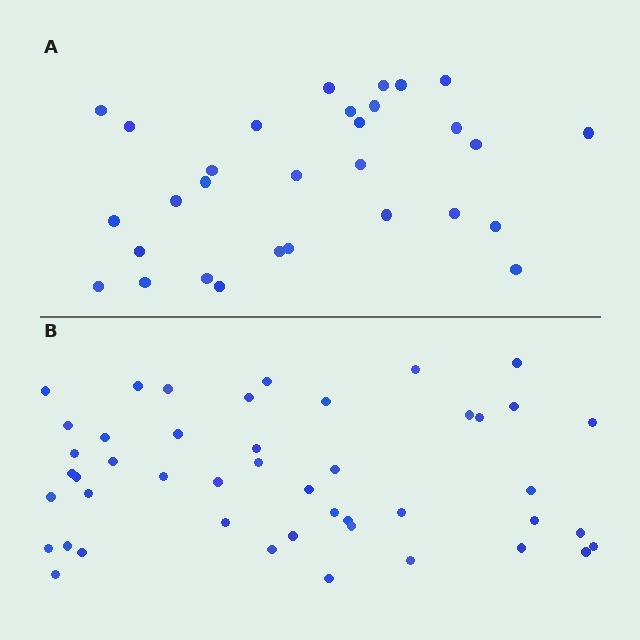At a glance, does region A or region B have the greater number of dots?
Region B (the bottom region) has more dots.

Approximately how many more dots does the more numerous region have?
Region B has approximately 15 more dots than region A.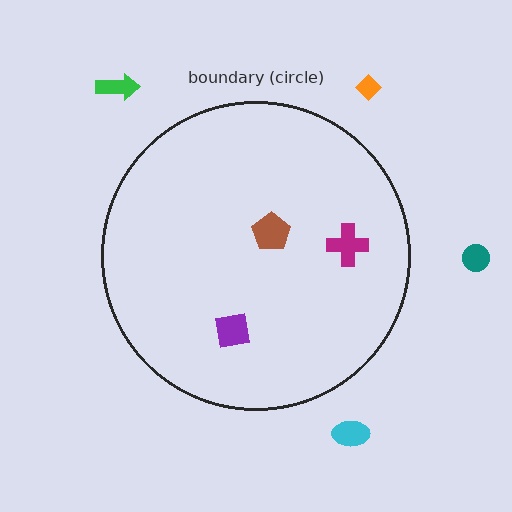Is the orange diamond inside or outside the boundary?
Outside.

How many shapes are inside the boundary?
3 inside, 4 outside.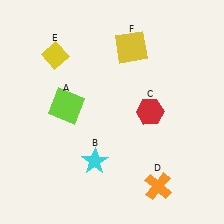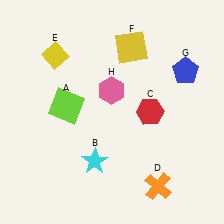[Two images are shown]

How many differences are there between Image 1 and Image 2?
There are 2 differences between the two images.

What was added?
A blue pentagon (G), a pink hexagon (H) were added in Image 2.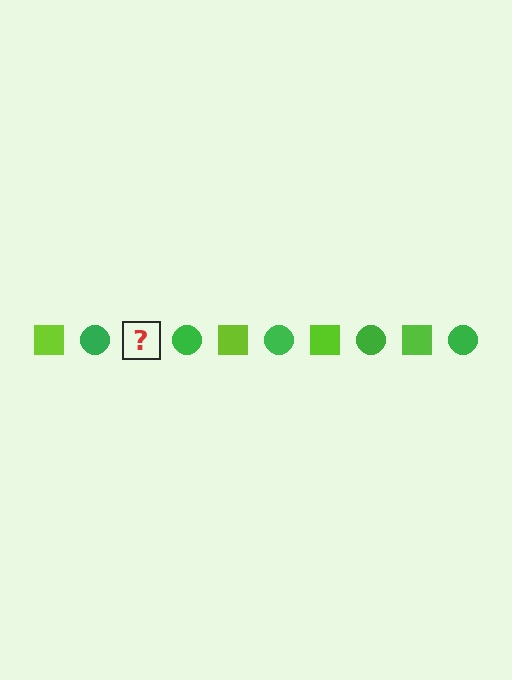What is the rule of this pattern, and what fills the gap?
The rule is that the pattern alternates between lime square and green circle. The gap should be filled with a lime square.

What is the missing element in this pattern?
The missing element is a lime square.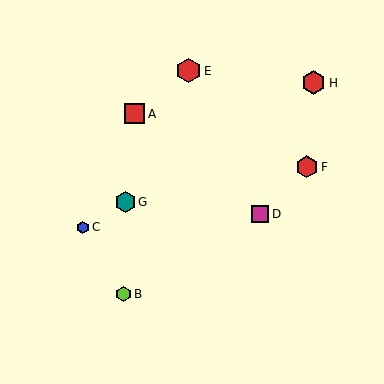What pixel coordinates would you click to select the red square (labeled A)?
Click at (135, 114) to select the red square A.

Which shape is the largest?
The red hexagon (labeled E) is the largest.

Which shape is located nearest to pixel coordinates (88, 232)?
The blue hexagon (labeled C) at (83, 227) is nearest to that location.